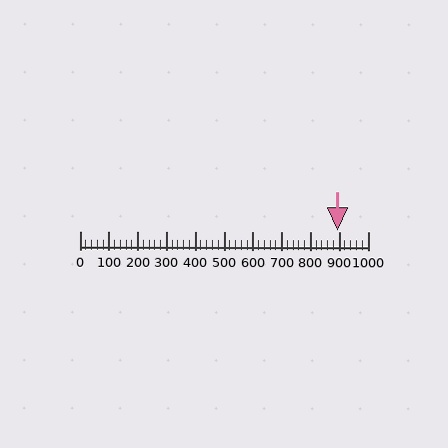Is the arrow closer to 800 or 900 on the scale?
The arrow is closer to 900.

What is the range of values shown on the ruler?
The ruler shows values from 0 to 1000.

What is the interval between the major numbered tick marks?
The major tick marks are spaced 100 units apart.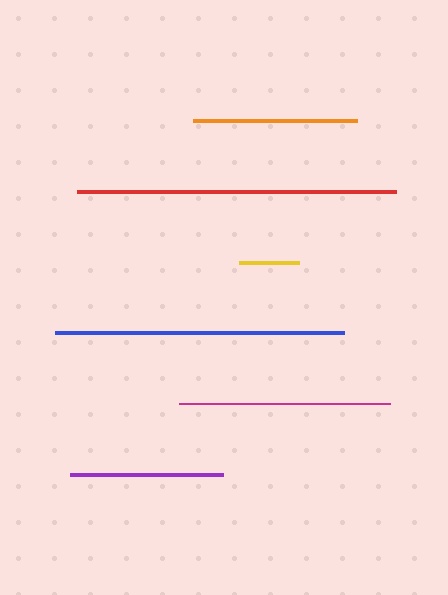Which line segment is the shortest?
The yellow line is the shortest at approximately 61 pixels.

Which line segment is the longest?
The red line is the longest at approximately 320 pixels.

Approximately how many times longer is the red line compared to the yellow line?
The red line is approximately 5.3 times the length of the yellow line.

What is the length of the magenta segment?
The magenta segment is approximately 211 pixels long.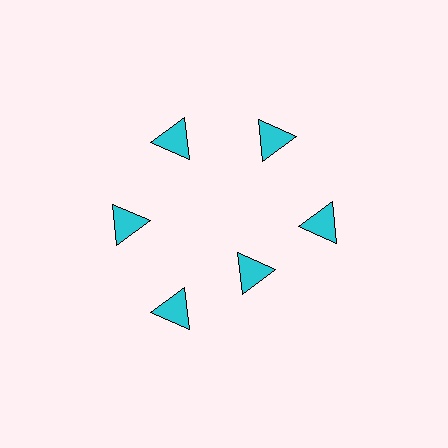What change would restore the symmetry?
The symmetry would be restored by moving it outward, back onto the ring so that all 6 triangles sit at equal angles and equal distance from the center.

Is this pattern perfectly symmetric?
No. The 6 cyan triangles are arranged in a ring, but one element near the 5 o'clock position is pulled inward toward the center, breaking the 6-fold rotational symmetry.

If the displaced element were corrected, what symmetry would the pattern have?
It would have 6-fold rotational symmetry — the pattern would map onto itself every 60 degrees.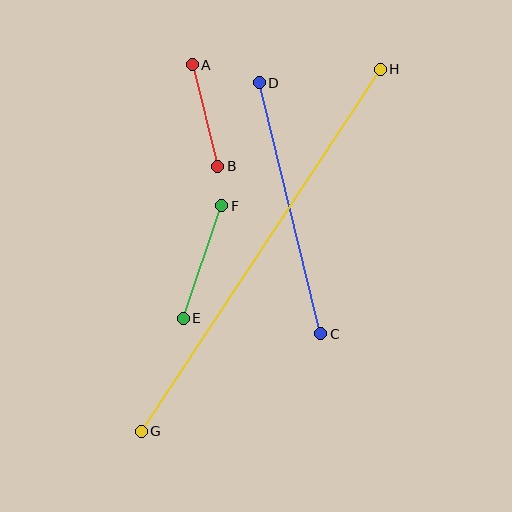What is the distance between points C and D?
The distance is approximately 258 pixels.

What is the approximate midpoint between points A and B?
The midpoint is at approximately (205, 115) pixels.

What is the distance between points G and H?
The distance is approximately 434 pixels.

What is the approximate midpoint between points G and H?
The midpoint is at approximately (261, 250) pixels.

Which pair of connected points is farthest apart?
Points G and H are farthest apart.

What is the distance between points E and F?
The distance is approximately 119 pixels.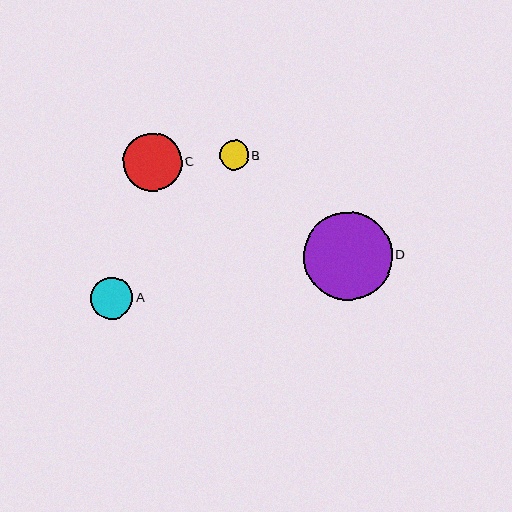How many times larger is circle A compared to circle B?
Circle A is approximately 1.4 times the size of circle B.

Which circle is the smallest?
Circle B is the smallest with a size of approximately 29 pixels.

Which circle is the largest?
Circle D is the largest with a size of approximately 88 pixels.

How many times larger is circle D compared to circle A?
Circle D is approximately 2.1 times the size of circle A.